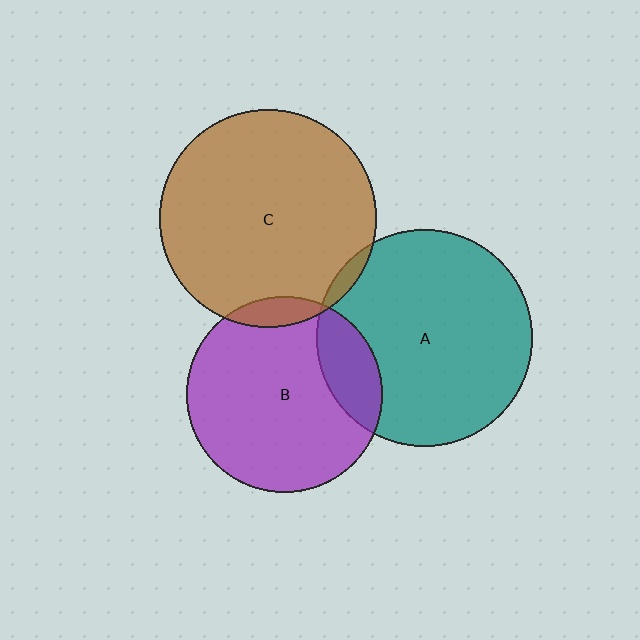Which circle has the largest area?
Circle C (brown).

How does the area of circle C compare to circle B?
Approximately 1.2 times.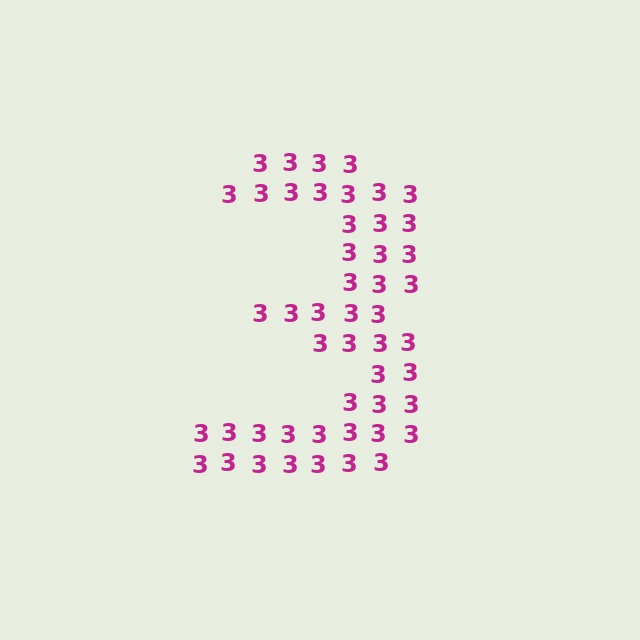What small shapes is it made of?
It is made of small digit 3's.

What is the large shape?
The large shape is the digit 3.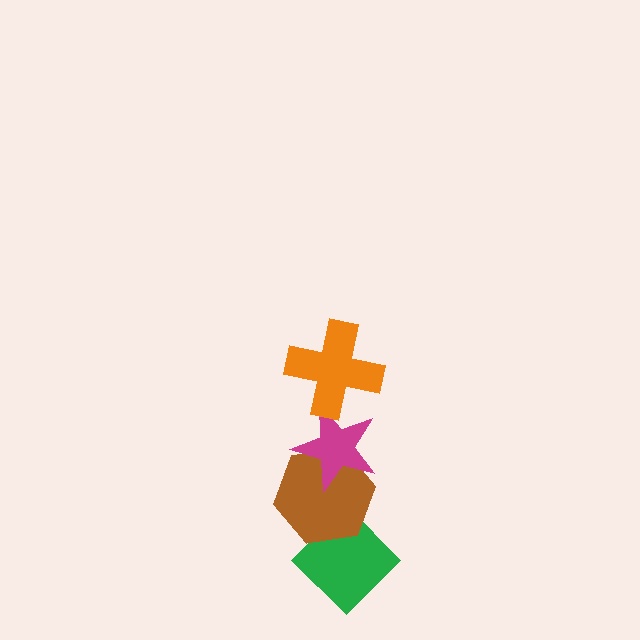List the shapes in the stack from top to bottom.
From top to bottom: the orange cross, the magenta star, the brown hexagon, the green diamond.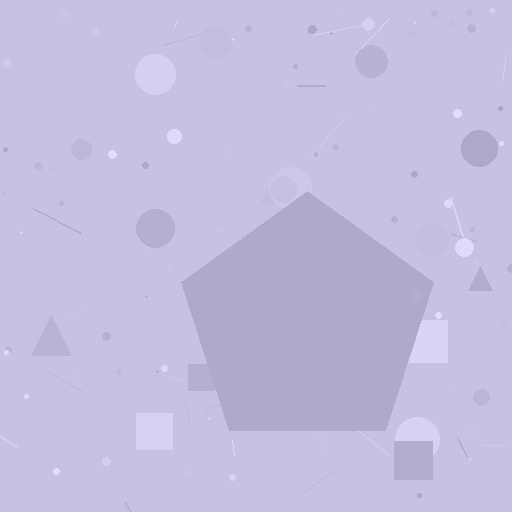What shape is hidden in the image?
A pentagon is hidden in the image.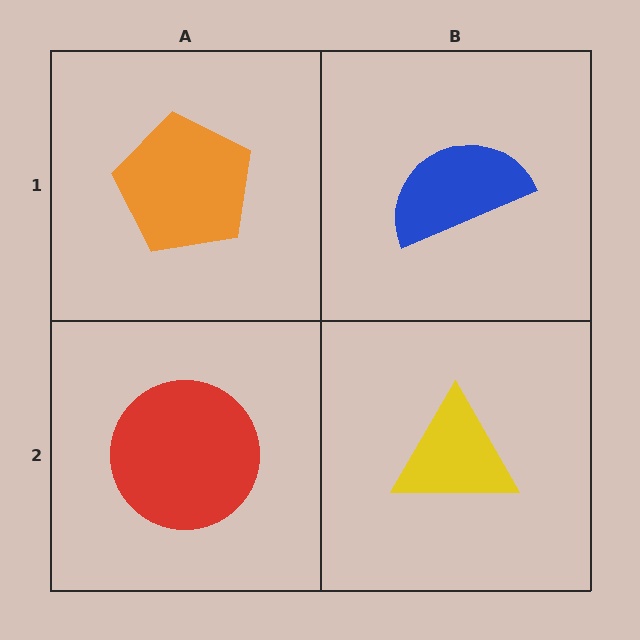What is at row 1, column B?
A blue semicircle.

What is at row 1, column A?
An orange pentagon.